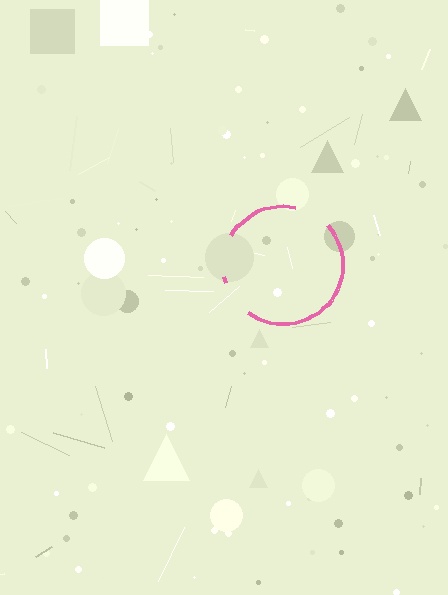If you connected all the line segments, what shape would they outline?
They would outline a circle.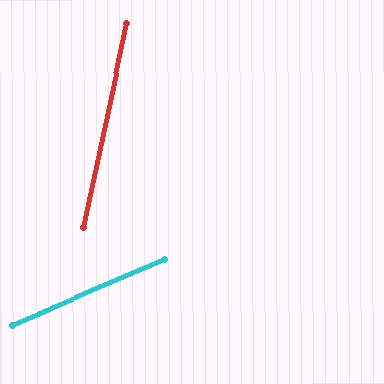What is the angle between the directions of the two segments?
Approximately 55 degrees.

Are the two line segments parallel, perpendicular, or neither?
Neither parallel nor perpendicular — they differ by about 55°.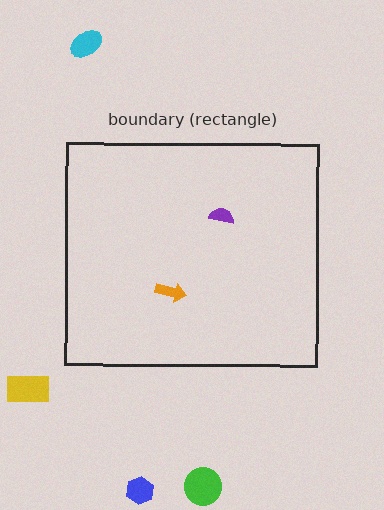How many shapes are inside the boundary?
2 inside, 4 outside.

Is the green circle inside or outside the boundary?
Outside.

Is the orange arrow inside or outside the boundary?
Inside.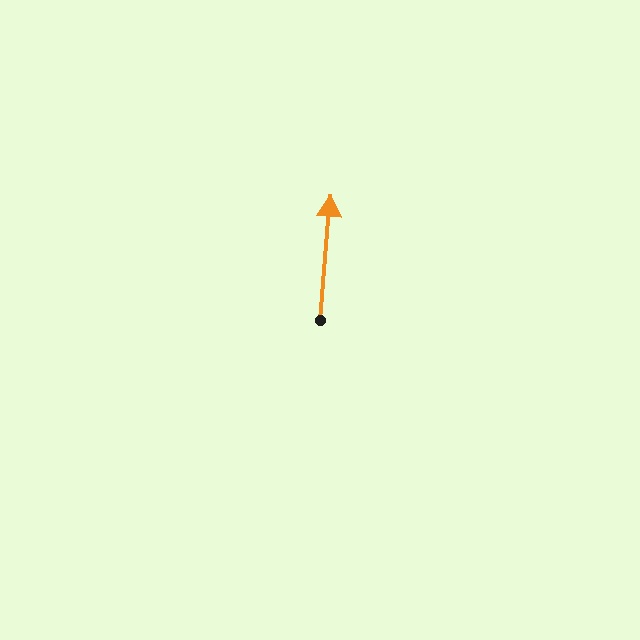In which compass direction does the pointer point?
North.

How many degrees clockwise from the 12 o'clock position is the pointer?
Approximately 5 degrees.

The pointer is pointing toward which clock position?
Roughly 12 o'clock.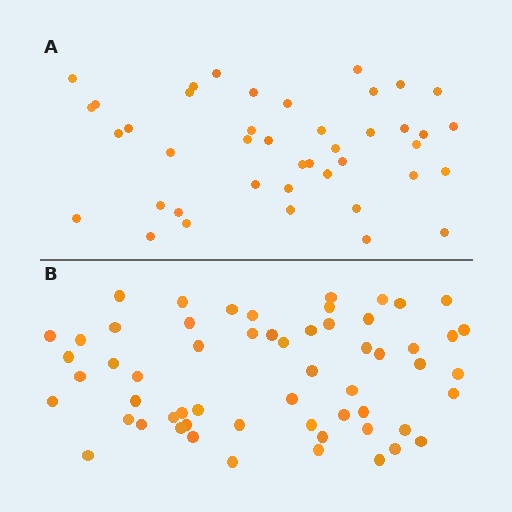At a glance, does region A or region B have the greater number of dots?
Region B (the bottom region) has more dots.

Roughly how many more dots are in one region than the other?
Region B has approximately 15 more dots than region A.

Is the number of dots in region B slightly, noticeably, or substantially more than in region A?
Region B has noticeably more, but not dramatically so. The ratio is roughly 1.4 to 1.